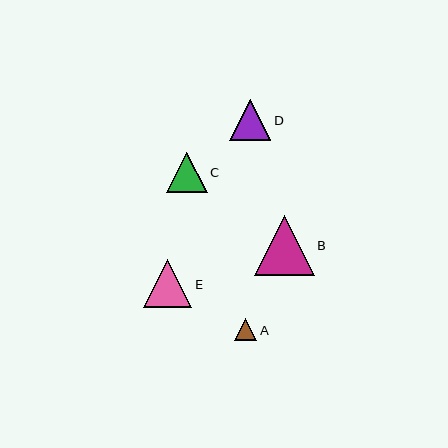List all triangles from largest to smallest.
From largest to smallest: B, E, D, C, A.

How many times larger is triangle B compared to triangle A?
Triangle B is approximately 2.7 times the size of triangle A.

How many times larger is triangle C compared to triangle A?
Triangle C is approximately 1.8 times the size of triangle A.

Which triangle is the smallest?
Triangle A is the smallest with a size of approximately 22 pixels.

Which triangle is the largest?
Triangle B is the largest with a size of approximately 60 pixels.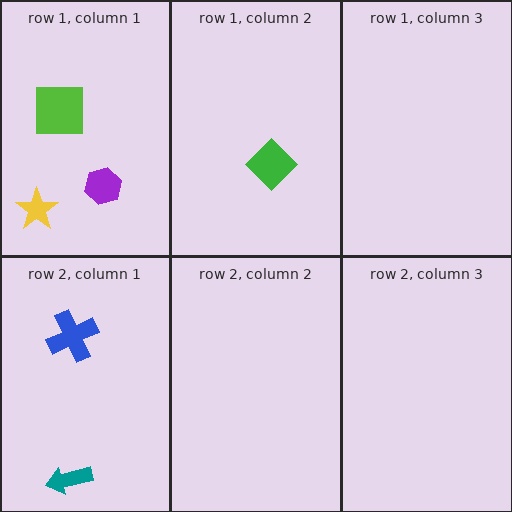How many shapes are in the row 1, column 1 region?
3.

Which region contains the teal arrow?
The row 2, column 1 region.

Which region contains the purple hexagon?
The row 1, column 1 region.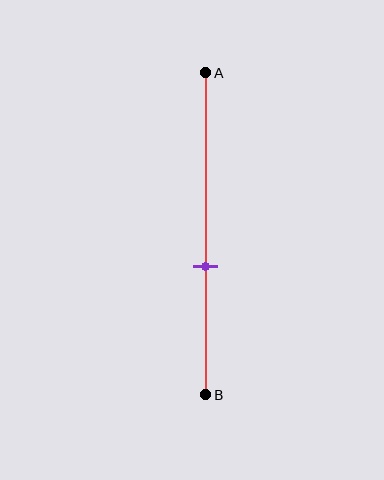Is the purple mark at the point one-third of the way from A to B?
No, the mark is at about 60% from A, not at the 33% one-third point.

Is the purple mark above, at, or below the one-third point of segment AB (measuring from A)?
The purple mark is below the one-third point of segment AB.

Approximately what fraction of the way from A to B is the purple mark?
The purple mark is approximately 60% of the way from A to B.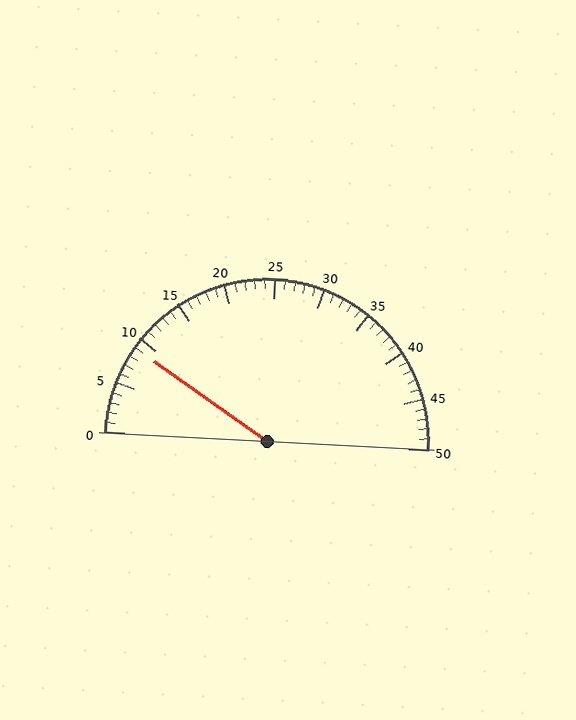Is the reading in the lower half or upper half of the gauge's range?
The reading is in the lower half of the range (0 to 50).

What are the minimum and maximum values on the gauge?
The gauge ranges from 0 to 50.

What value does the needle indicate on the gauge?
The needle indicates approximately 9.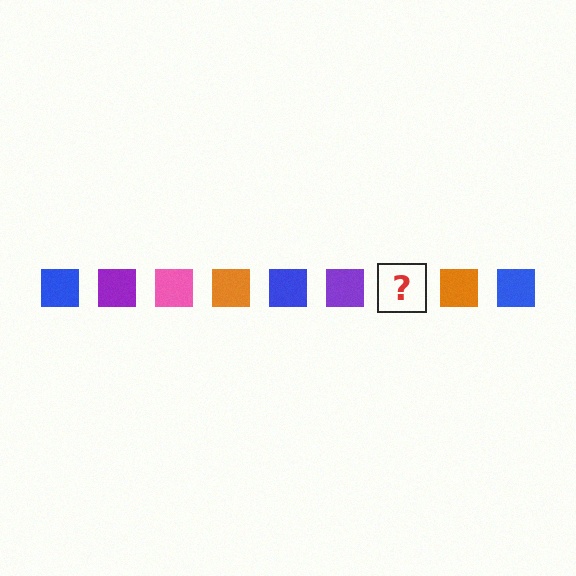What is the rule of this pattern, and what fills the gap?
The rule is that the pattern cycles through blue, purple, pink, orange squares. The gap should be filled with a pink square.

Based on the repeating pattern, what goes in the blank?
The blank should be a pink square.